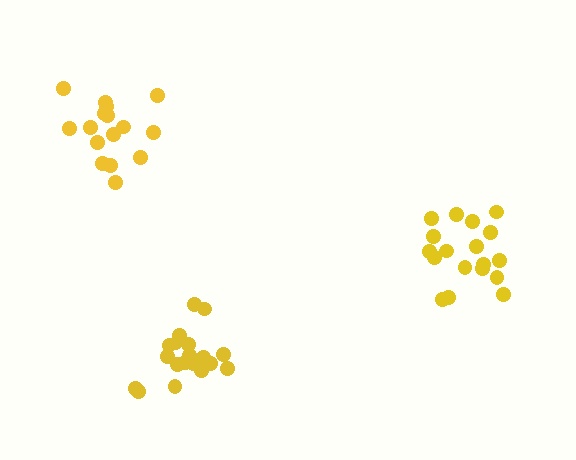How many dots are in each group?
Group 1: 19 dots, Group 2: 18 dots, Group 3: 17 dots (54 total).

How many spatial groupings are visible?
There are 3 spatial groupings.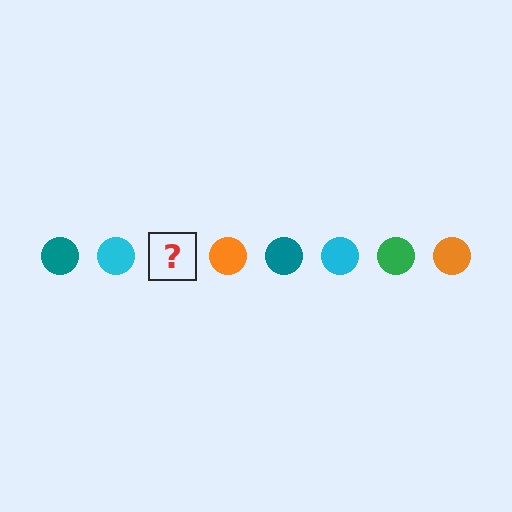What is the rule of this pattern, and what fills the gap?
The rule is that the pattern cycles through teal, cyan, green, orange circles. The gap should be filled with a green circle.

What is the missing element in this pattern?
The missing element is a green circle.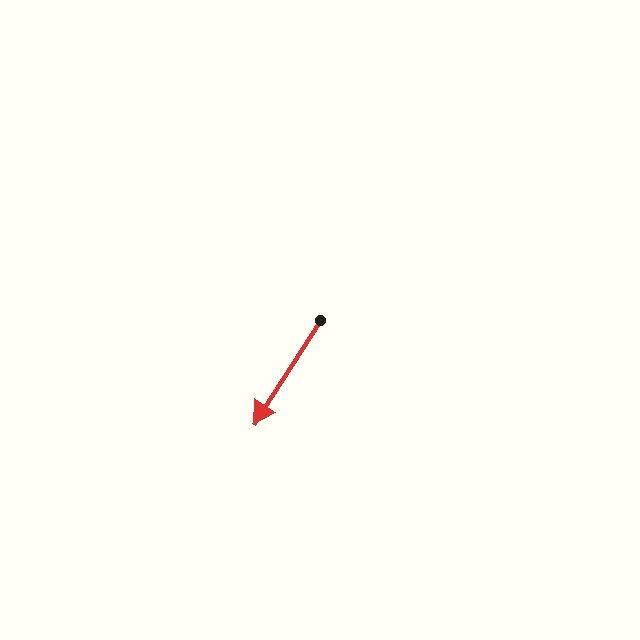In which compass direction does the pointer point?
Southwest.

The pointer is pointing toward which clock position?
Roughly 7 o'clock.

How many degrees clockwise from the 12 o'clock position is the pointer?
Approximately 213 degrees.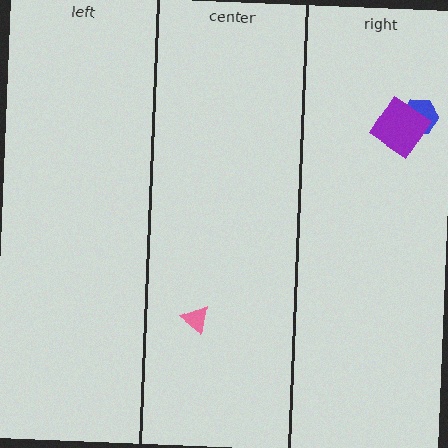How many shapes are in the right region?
2.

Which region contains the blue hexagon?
The right region.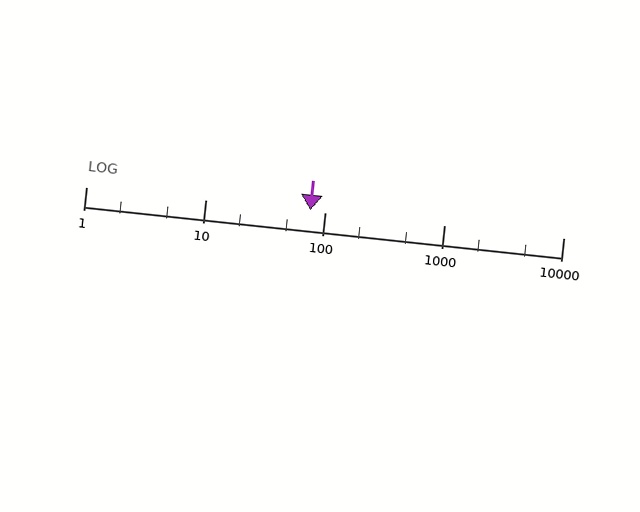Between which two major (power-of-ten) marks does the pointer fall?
The pointer is between 10 and 100.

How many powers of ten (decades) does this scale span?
The scale spans 4 decades, from 1 to 10000.